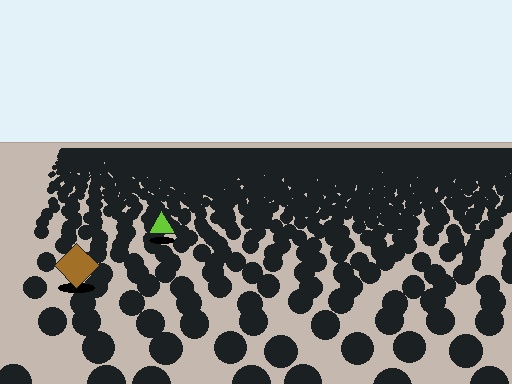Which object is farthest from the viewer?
The lime triangle is farthest from the viewer. It appears smaller and the ground texture around it is denser.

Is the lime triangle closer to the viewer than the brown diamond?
No. The brown diamond is closer — you can tell from the texture gradient: the ground texture is coarser near it.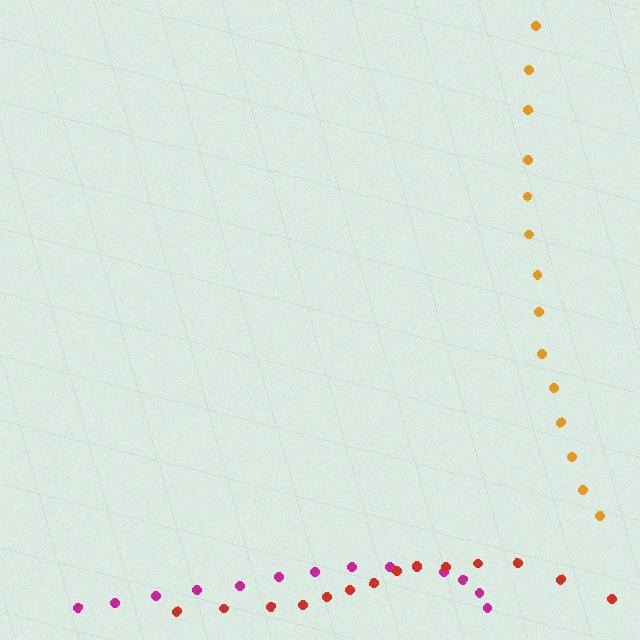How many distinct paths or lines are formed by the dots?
There are 3 distinct paths.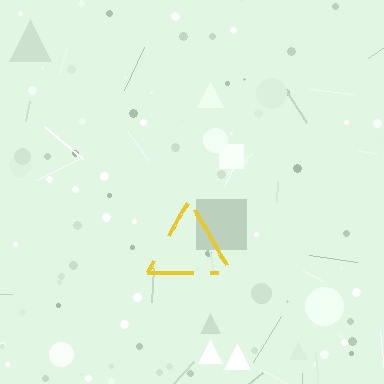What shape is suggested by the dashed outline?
The dashed outline suggests a triangle.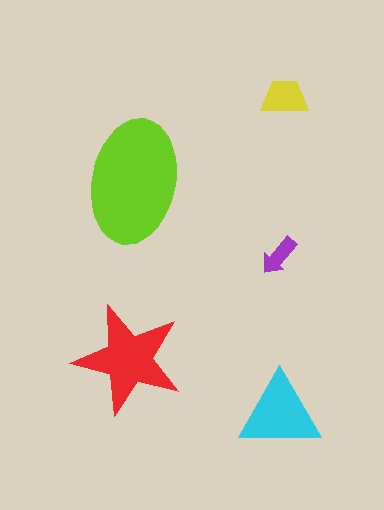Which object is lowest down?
The cyan triangle is bottommost.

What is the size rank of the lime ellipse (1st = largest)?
1st.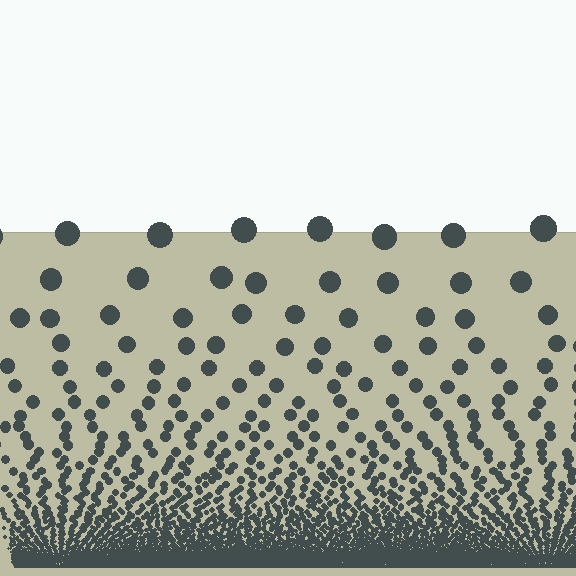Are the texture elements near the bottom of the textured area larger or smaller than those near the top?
Smaller. The gradient is inverted — elements near the bottom are smaller and denser.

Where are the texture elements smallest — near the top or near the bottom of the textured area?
Near the bottom.